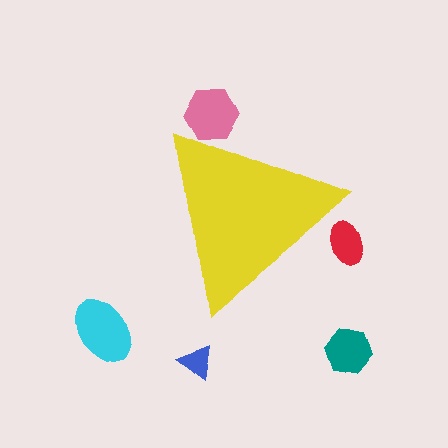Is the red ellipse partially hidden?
Yes, the red ellipse is partially hidden behind the yellow triangle.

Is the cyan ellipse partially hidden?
No, the cyan ellipse is fully visible.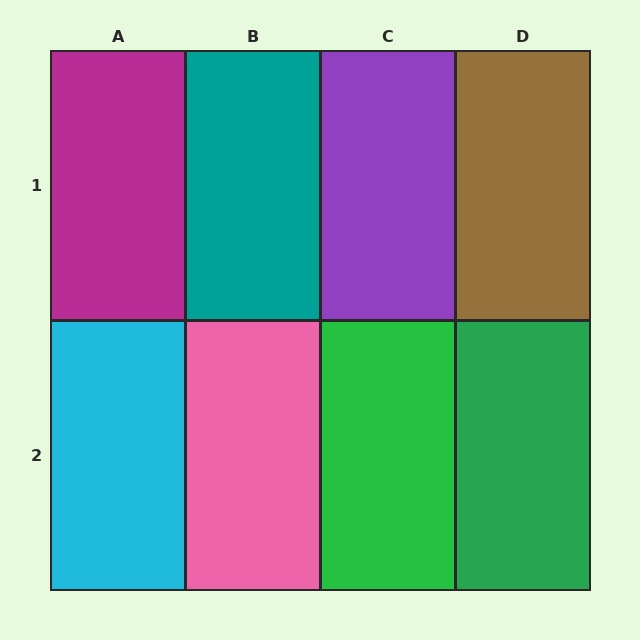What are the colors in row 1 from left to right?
Magenta, teal, purple, brown.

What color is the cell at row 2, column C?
Green.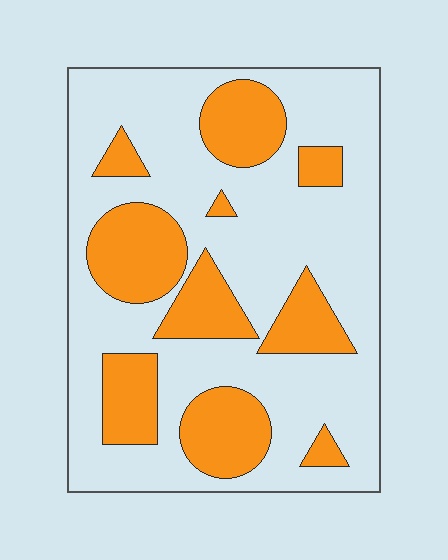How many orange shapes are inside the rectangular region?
10.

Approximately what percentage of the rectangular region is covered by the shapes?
Approximately 30%.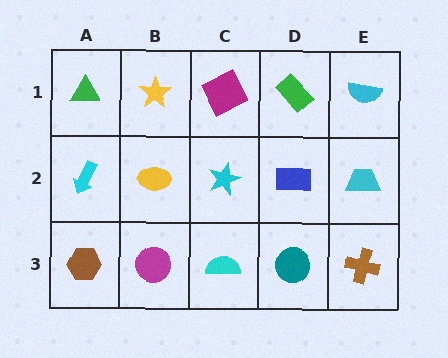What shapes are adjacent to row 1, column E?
A cyan trapezoid (row 2, column E), a green rectangle (row 1, column D).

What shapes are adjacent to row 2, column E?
A cyan semicircle (row 1, column E), a brown cross (row 3, column E), a blue rectangle (row 2, column D).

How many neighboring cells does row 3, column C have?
3.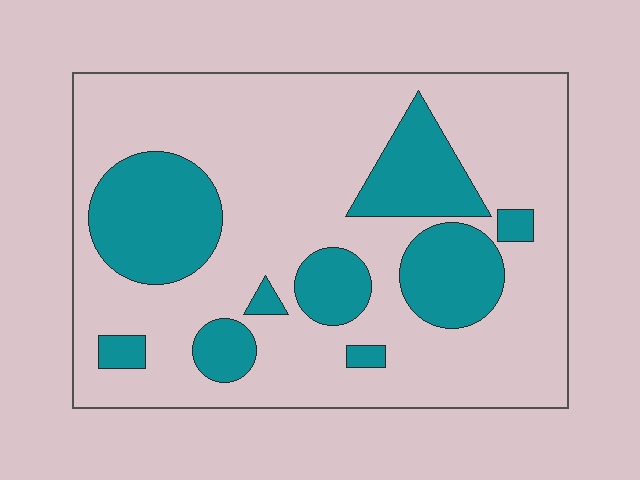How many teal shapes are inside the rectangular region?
9.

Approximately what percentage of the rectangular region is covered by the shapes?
Approximately 25%.